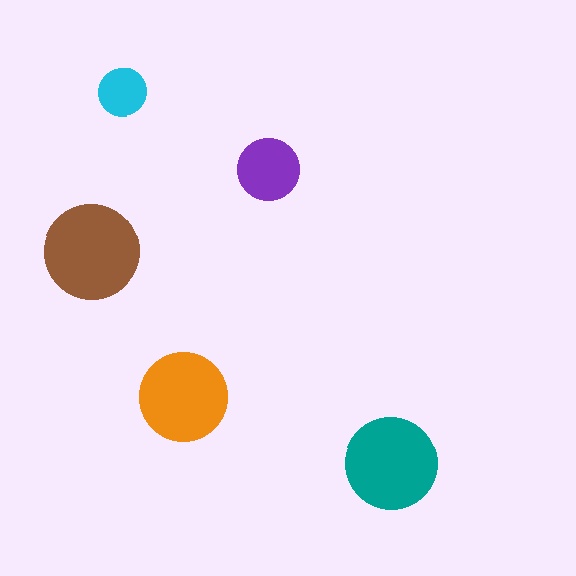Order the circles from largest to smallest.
the brown one, the teal one, the orange one, the purple one, the cyan one.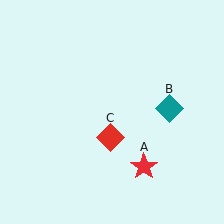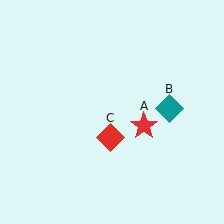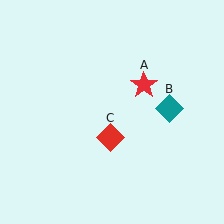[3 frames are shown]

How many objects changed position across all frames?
1 object changed position: red star (object A).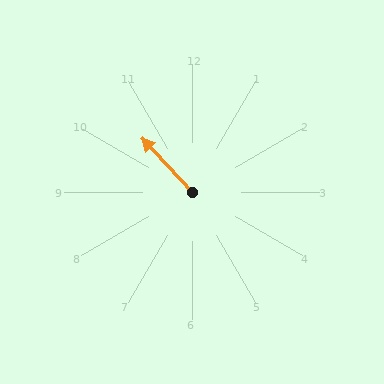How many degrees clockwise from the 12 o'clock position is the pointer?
Approximately 317 degrees.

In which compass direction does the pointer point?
Northwest.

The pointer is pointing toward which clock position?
Roughly 11 o'clock.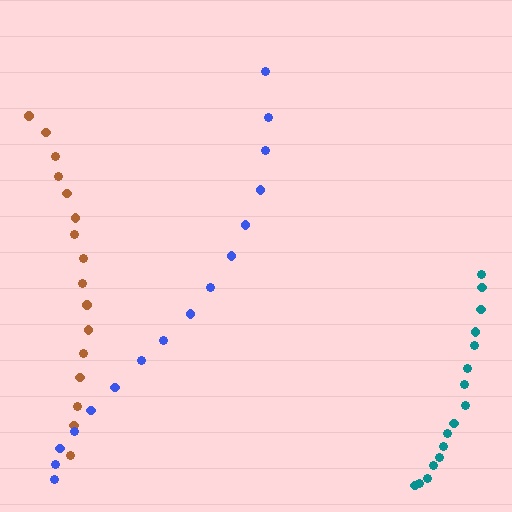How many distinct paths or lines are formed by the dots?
There are 3 distinct paths.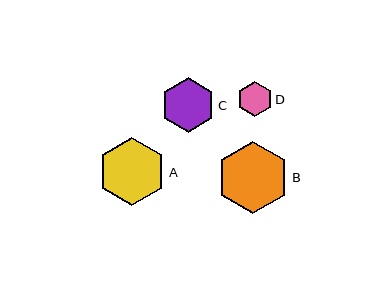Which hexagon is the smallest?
Hexagon D is the smallest with a size of approximately 35 pixels.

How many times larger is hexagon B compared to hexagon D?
Hexagon B is approximately 2.1 times the size of hexagon D.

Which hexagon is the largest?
Hexagon B is the largest with a size of approximately 73 pixels.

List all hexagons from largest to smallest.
From largest to smallest: B, A, C, D.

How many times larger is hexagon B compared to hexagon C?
Hexagon B is approximately 1.3 times the size of hexagon C.